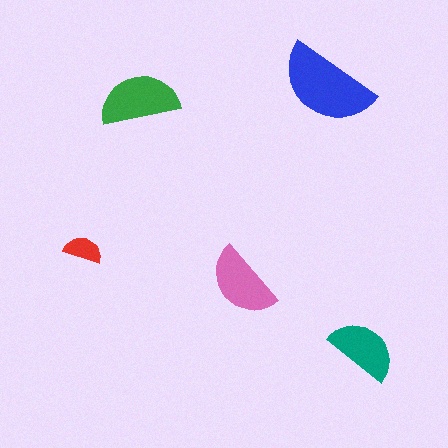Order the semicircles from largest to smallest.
the blue one, the green one, the pink one, the teal one, the red one.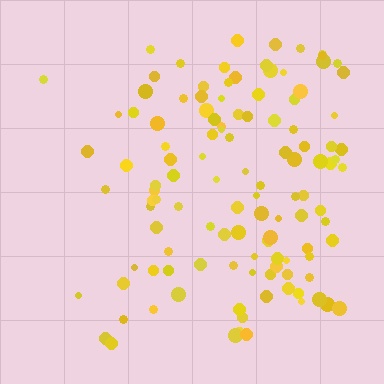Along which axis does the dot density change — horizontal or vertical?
Horizontal.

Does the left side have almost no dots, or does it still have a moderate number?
Still a moderate number, just noticeably fewer than the right.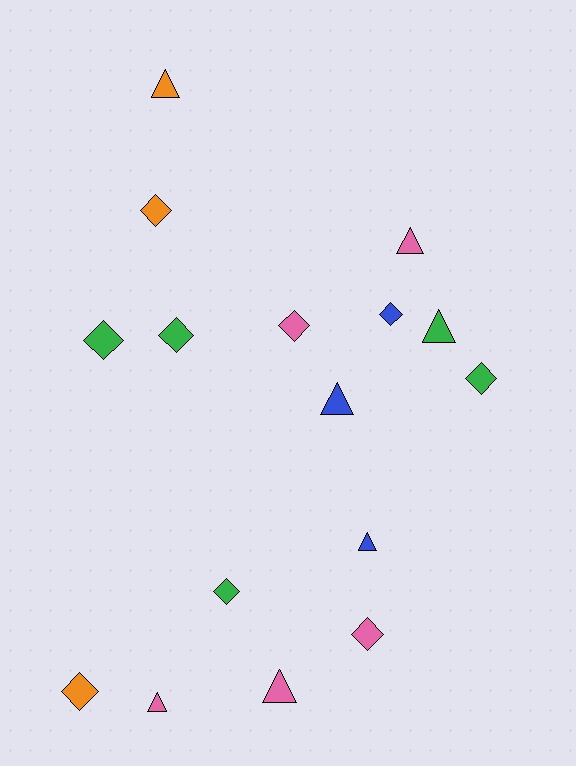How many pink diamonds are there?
There are 2 pink diamonds.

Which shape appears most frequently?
Diamond, with 9 objects.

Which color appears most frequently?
Green, with 5 objects.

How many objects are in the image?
There are 16 objects.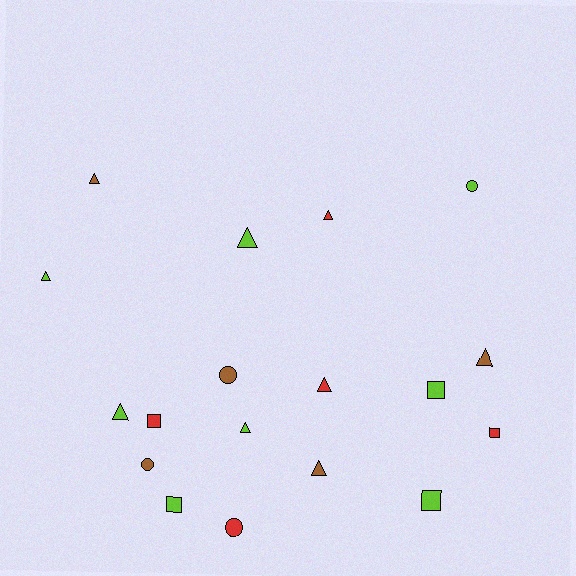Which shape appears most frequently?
Triangle, with 9 objects.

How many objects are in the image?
There are 18 objects.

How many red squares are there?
There are 2 red squares.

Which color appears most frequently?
Lime, with 8 objects.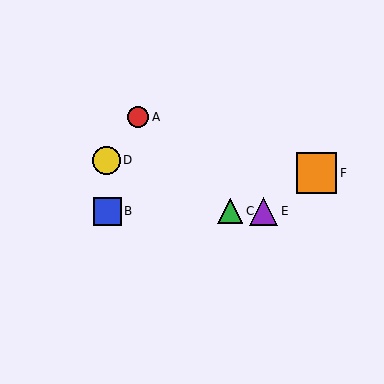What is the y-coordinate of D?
Object D is at y≈160.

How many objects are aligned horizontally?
3 objects (B, C, E) are aligned horizontally.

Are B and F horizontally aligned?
No, B is at y≈211 and F is at y≈173.